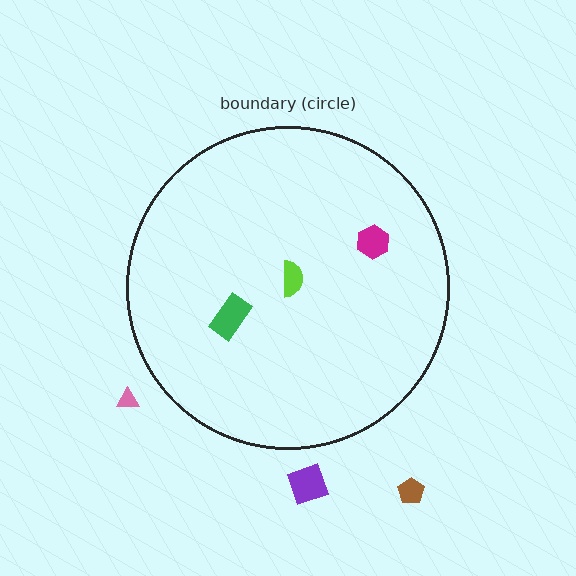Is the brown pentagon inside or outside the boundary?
Outside.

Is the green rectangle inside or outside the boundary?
Inside.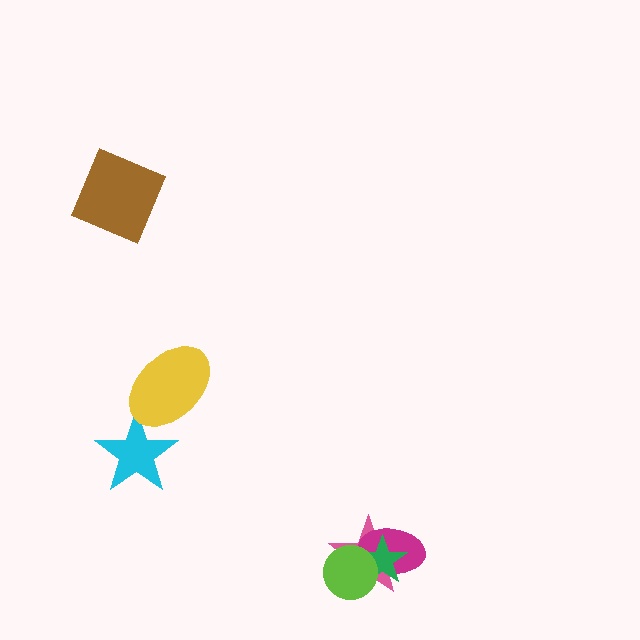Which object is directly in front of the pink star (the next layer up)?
The magenta ellipse is directly in front of the pink star.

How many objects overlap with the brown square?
0 objects overlap with the brown square.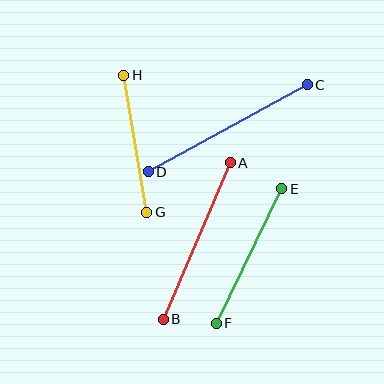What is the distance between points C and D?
The distance is approximately 181 pixels.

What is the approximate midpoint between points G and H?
The midpoint is at approximately (135, 144) pixels.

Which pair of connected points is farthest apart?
Points C and D are farthest apart.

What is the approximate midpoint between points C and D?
The midpoint is at approximately (228, 128) pixels.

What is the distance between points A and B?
The distance is approximately 170 pixels.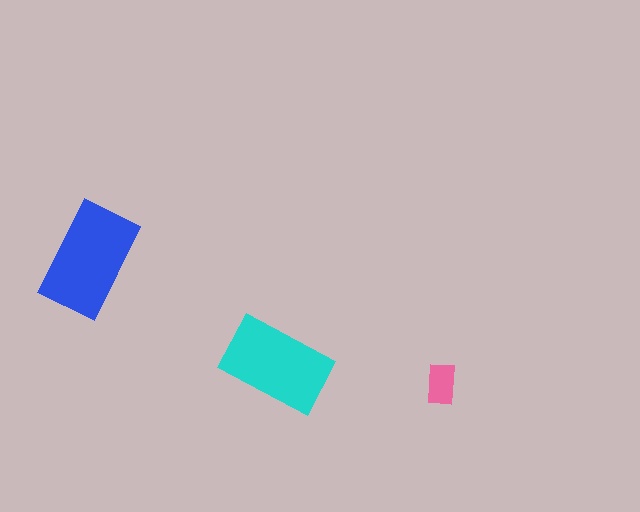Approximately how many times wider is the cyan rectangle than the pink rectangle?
About 2.5 times wider.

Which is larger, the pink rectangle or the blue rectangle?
The blue one.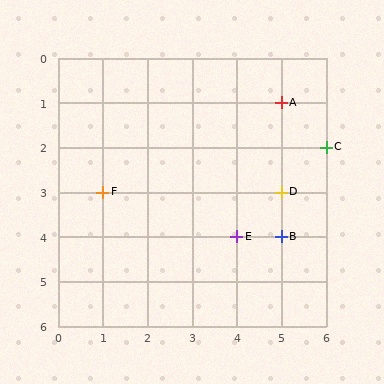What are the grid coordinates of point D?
Point D is at grid coordinates (5, 3).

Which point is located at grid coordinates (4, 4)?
Point E is at (4, 4).